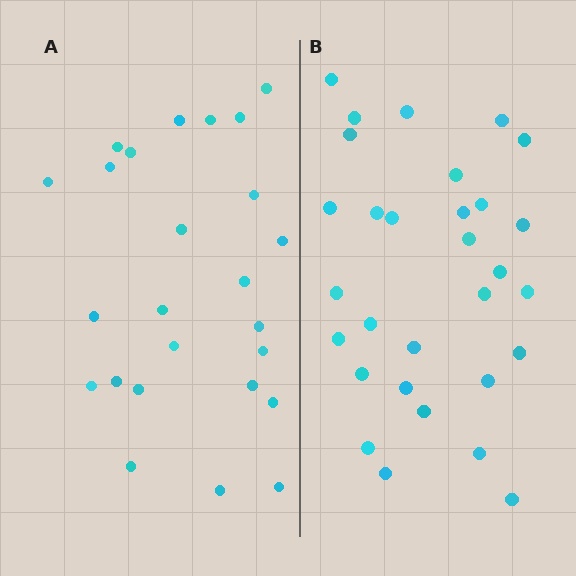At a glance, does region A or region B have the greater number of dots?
Region B (the right region) has more dots.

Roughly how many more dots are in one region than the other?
Region B has about 5 more dots than region A.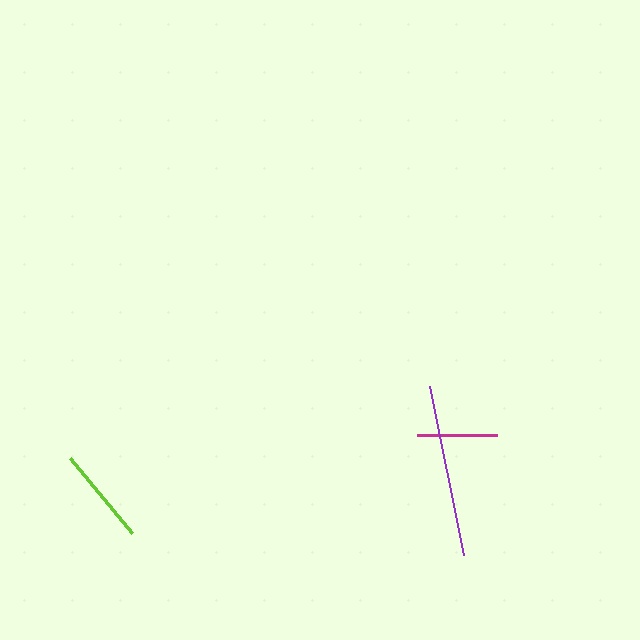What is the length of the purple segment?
The purple segment is approximately 172 pixels long.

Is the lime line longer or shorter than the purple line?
The purple line is longer than the lime line.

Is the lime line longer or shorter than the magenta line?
The lime line is longer than the magenta line.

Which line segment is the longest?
The purple line is the longest at approximately 172 pixels.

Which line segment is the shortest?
The magenta line is the shortest at approximately 80 pixels.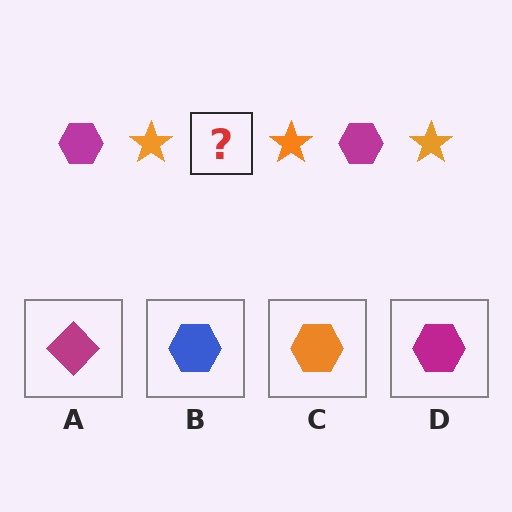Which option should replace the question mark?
Option D.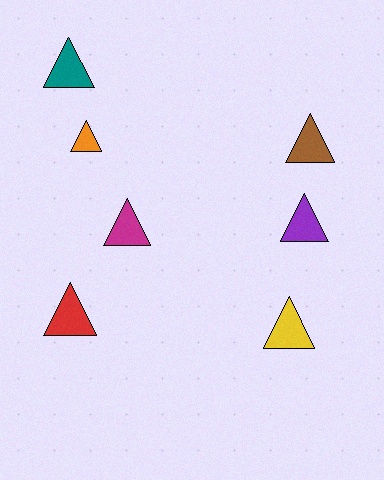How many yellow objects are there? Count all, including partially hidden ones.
There is 1 yellow object.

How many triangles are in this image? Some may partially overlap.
There are 7 triangles.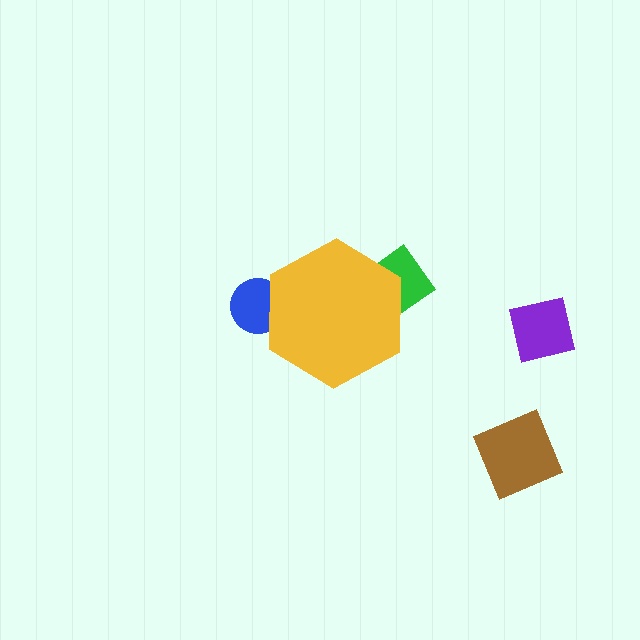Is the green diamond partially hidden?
Yes, the green diamond is partially hidden behind the yellow hexagon.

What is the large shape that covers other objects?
A yellow hexagon.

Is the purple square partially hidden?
No, the purple square is fully visible.